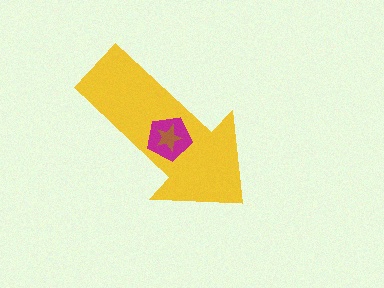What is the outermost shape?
The yellow arrow.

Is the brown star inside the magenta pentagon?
Yes.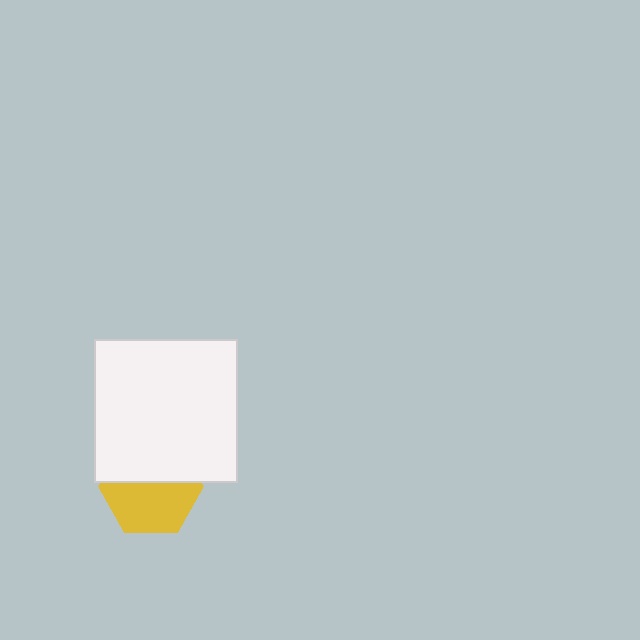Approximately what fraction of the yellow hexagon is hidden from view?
Roughly 45% of the yellow hexagon is hidden behind the white square.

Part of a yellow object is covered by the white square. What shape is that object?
It is a hexagon.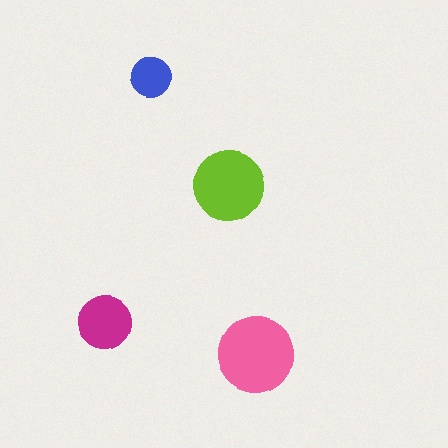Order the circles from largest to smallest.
the pink one, the lime one, the magenta one, the blue one.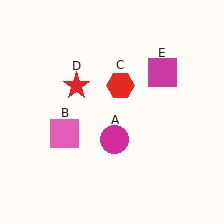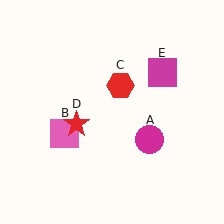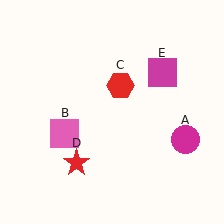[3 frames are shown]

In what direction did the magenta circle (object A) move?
The magenta circle (object A) moved right.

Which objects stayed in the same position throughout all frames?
Pink square (object B) and red hexagon (object C) and magenta square (object E) remained stationary.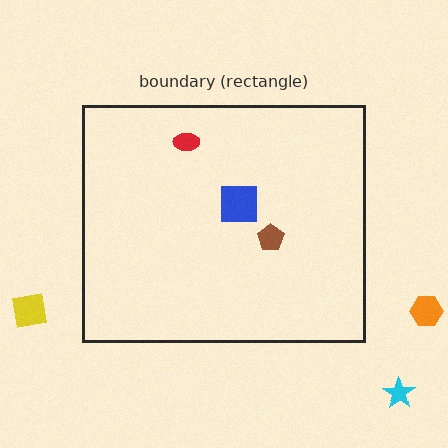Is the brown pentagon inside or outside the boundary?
Inside.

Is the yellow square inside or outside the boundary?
Outside.